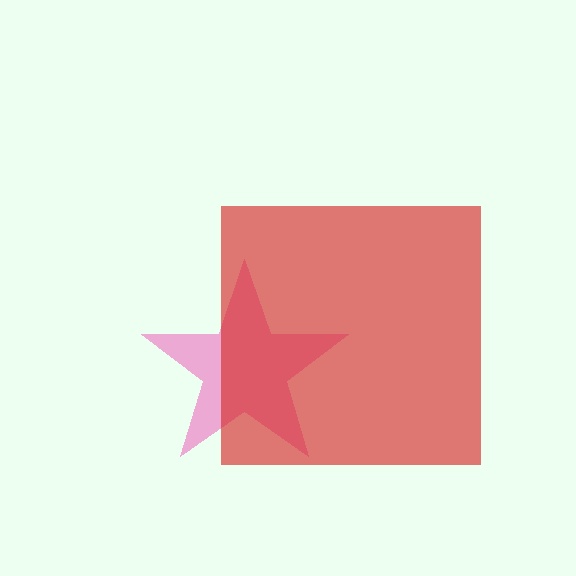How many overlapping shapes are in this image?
There are 2 overlapping shapes in the image.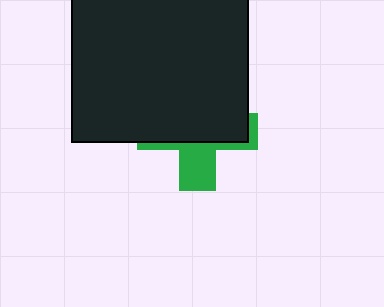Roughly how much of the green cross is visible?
A small part of it is visible (roughly 34%).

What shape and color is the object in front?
The object in front is a black rectangle.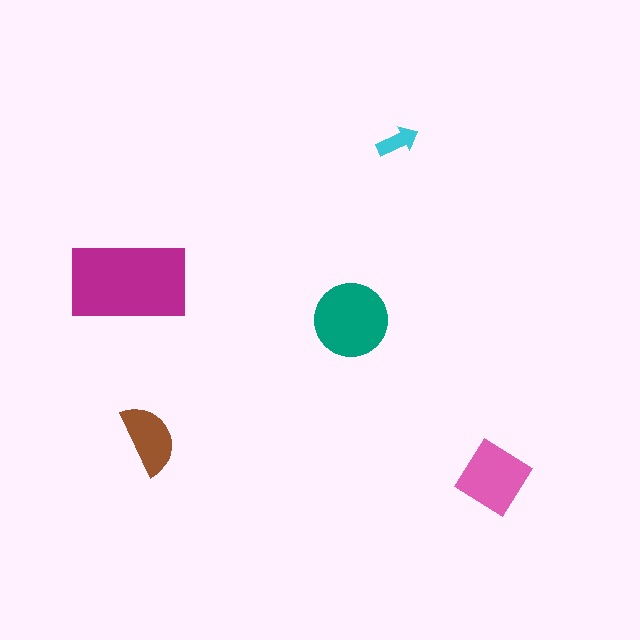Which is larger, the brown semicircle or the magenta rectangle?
The magenta rectangle.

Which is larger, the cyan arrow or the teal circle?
The teal circle.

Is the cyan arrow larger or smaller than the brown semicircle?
Smaller.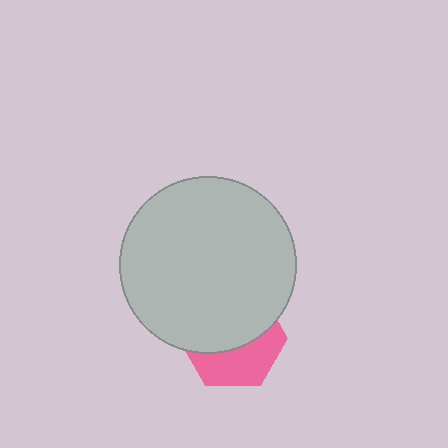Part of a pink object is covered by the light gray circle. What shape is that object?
It is a hexagon.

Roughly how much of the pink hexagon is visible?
A small part of it is visible (roughly 41%).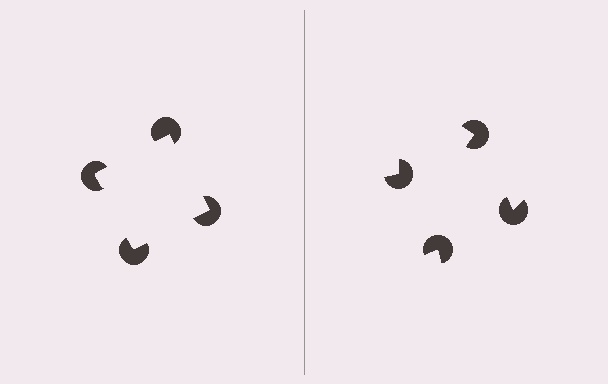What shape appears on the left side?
An illusory square.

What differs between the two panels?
The pac-man discs are positioned identically on both sides; only the wedge orientations differ. On the left they align to a square; on the right they are misaligned.